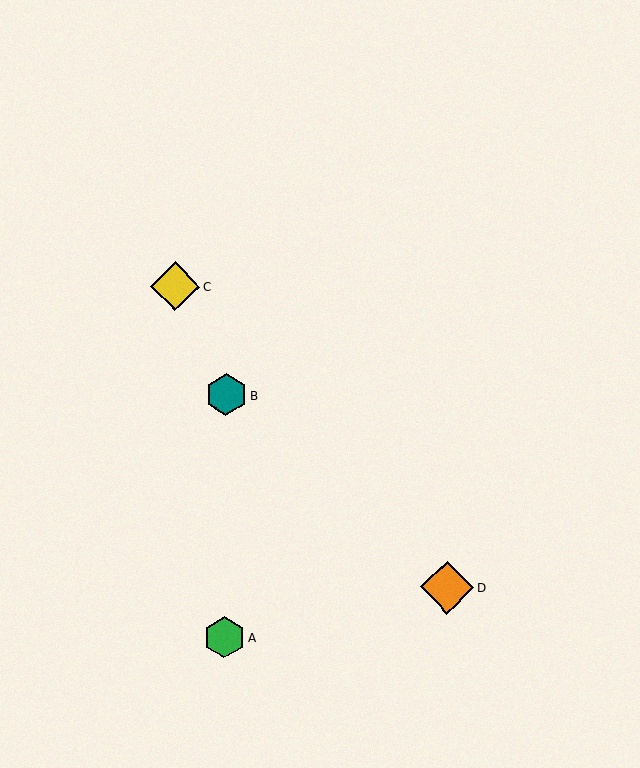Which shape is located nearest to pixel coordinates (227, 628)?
The green hexagon (labeled A) at (224, 637) is nearest to that location.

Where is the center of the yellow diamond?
The center of the yellow diamond is at (175, 286).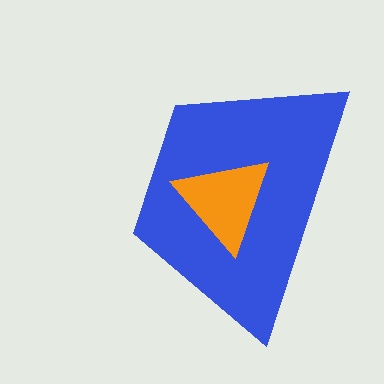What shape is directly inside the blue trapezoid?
The orange triangle.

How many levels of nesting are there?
2.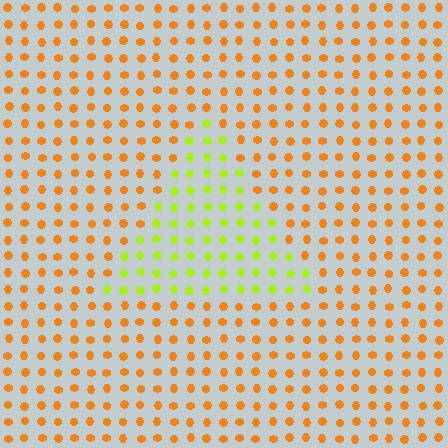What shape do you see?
I see a triangle.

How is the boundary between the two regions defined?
The boundary is defined purely by a slight shift in hue (about 52 degrees). Spacing, size, and orientation are identical on both sides.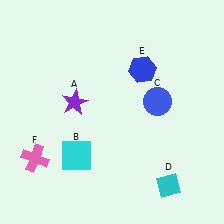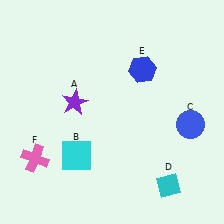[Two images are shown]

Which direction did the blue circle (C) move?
The blue circle (C) moved right.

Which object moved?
The blue circle (C) moved right.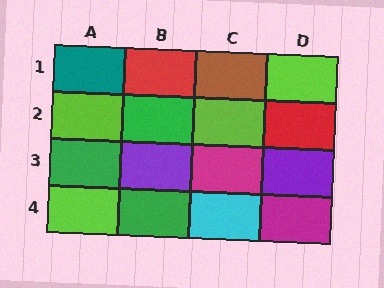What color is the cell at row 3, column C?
Magenta.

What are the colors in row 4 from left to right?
Lime, green, cyan, magenta.